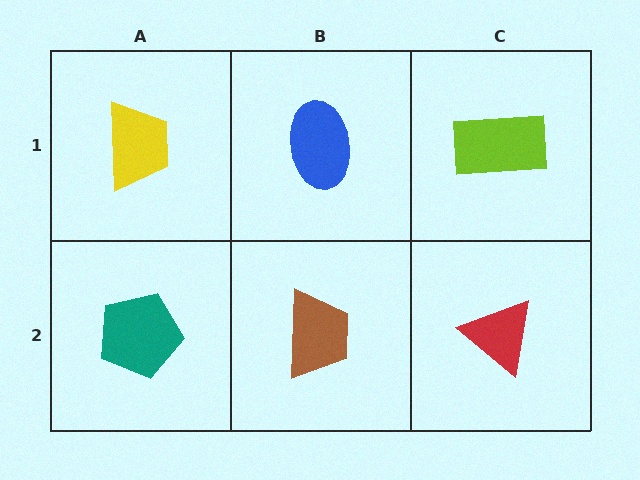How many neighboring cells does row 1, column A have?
2.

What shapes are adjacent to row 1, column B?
A brown trapezoid (row 2, column B), a yellow trapezoid (row 1, column A), a lime rectangle (row 1, column C).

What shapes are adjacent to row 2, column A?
A yellow trapezoid (row 1, column A), a brown trapezoid (row 2, column B).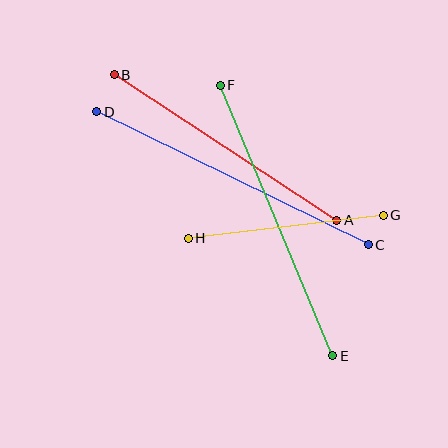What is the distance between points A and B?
The distance is approximately 266 pixels.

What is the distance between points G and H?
The distance is approximately 196 pixels.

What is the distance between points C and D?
The distance is approximately 302 pixels.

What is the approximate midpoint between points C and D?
The midpoint is at approximately (232, 178) pixels.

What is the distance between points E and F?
The distance is approximately 293 pixels.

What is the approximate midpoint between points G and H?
The midpoint is at approximately (286, 227) pixels.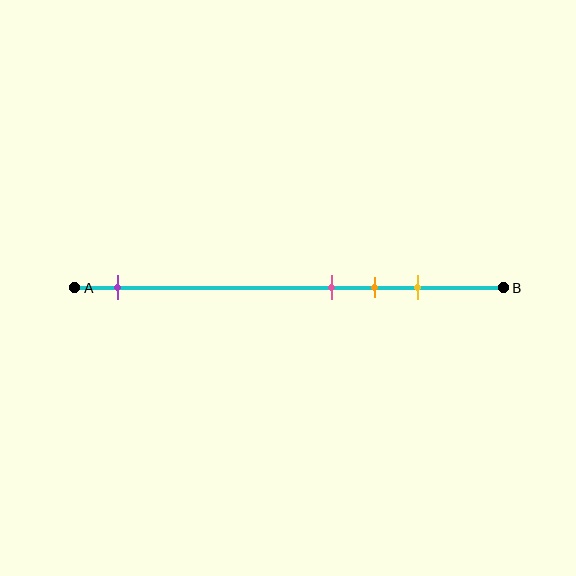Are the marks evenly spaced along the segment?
No, the marks are not evenly spaced.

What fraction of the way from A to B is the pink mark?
The pink mark is approximately 60% (0.6) of the way from A to B.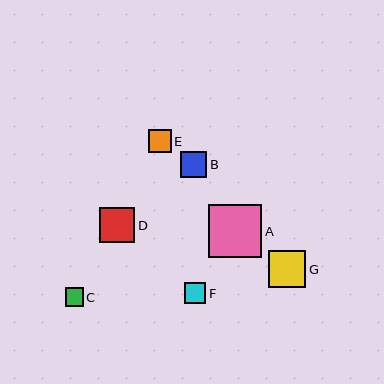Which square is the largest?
Square A is the largest with a size of approximately 54 pixels.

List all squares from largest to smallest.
From largest to smallest: A, G, D, B, E, F, C.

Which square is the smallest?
Square C is the smallest with a size of approximately 18 pixels.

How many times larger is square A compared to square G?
Square A is approximately 1.4 times the size of square G.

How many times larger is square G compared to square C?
Square G is approximately 2.0 times the size of square C.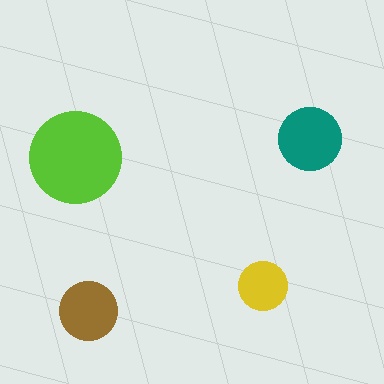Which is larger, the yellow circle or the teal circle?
The teal one.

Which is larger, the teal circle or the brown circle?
The teal one.